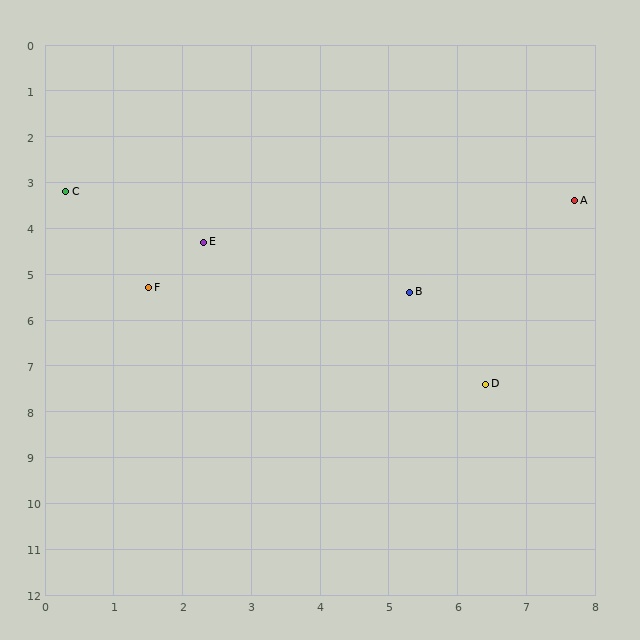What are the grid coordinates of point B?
Point B is at approximately (5.3, 5.4).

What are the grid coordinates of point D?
Point D is at approximately (6.4, 7.4).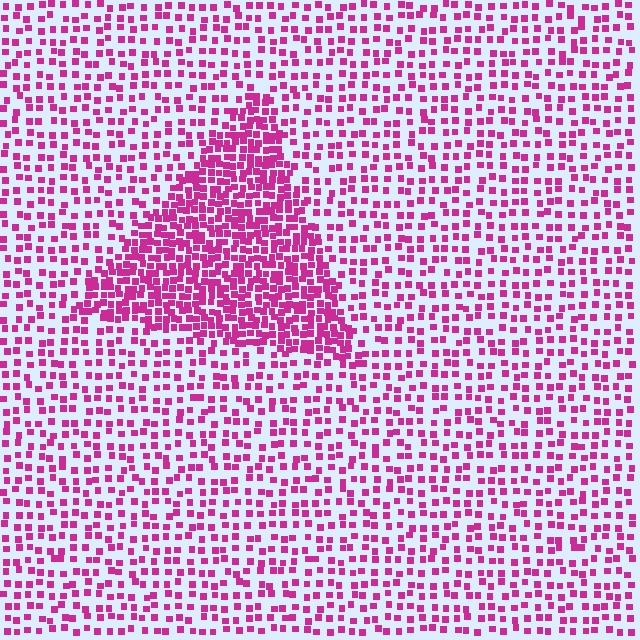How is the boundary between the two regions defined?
The boundary is defined by a change in element density (approximately 2.3x ratio). All elements are the same color, size, and shape.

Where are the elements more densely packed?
The elements are more densely packed inside the triangle boundary.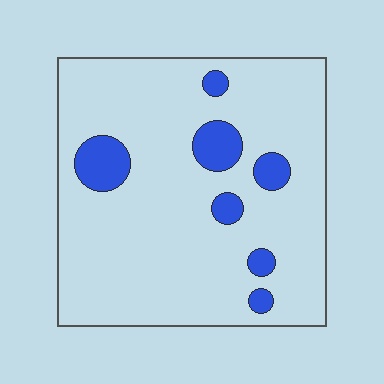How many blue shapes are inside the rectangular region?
7.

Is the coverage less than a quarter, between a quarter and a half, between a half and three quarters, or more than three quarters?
Less than a quarter.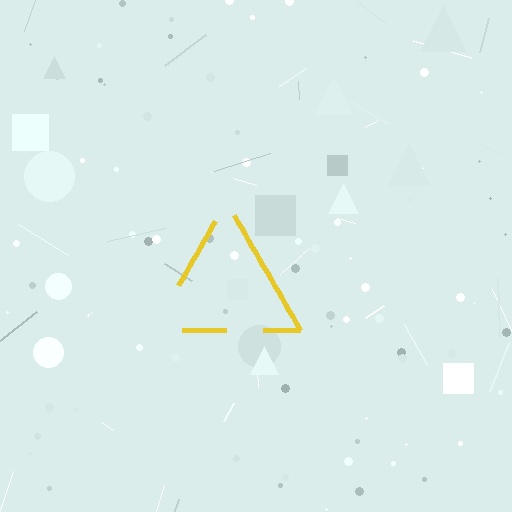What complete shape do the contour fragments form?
The contour fragments form a triangle.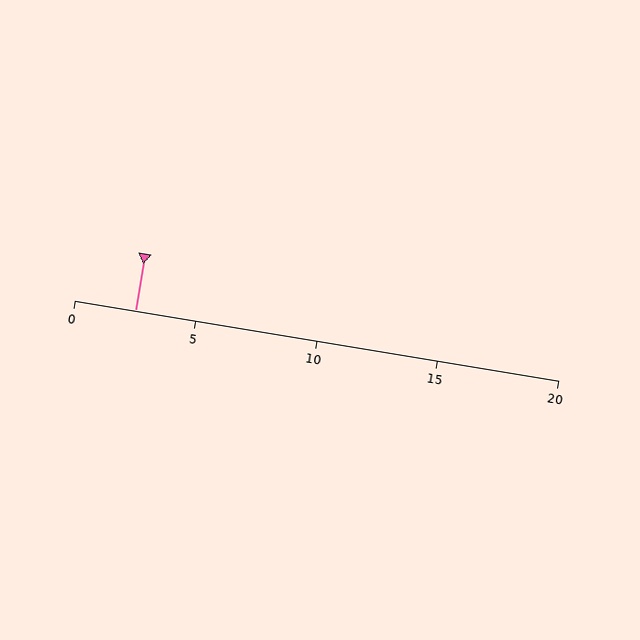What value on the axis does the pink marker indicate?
The marker indicates approximately 2.5.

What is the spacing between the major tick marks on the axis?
The major ticks are spaced 5 apart.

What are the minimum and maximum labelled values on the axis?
The axis runs from 0 to 20.